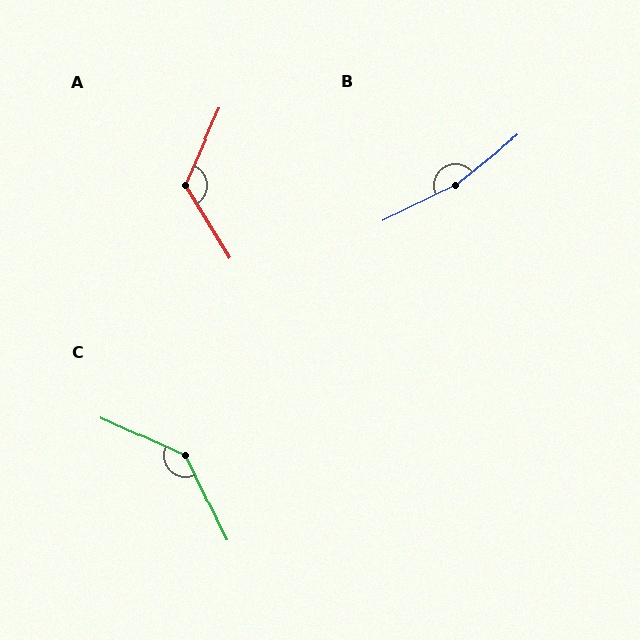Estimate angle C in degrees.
Approximately 140 degrees.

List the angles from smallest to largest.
A (125°), C (140°), B (168°).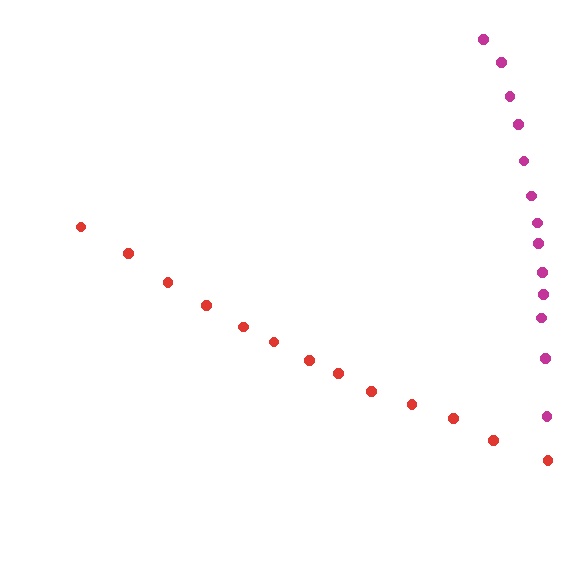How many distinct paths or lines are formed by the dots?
There are 2 distinct paths.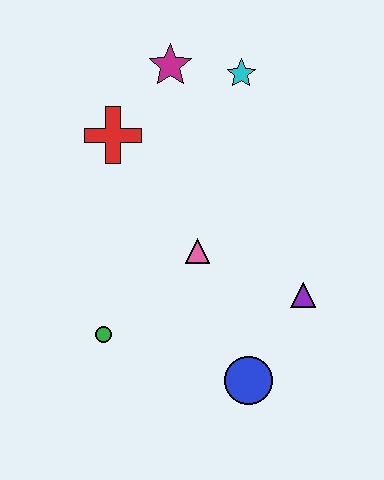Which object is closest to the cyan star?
The magenta star is closest to the cyan star.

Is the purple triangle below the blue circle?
No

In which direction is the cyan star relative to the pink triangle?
The cyan star is above the pink triangle.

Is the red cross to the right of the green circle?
Yes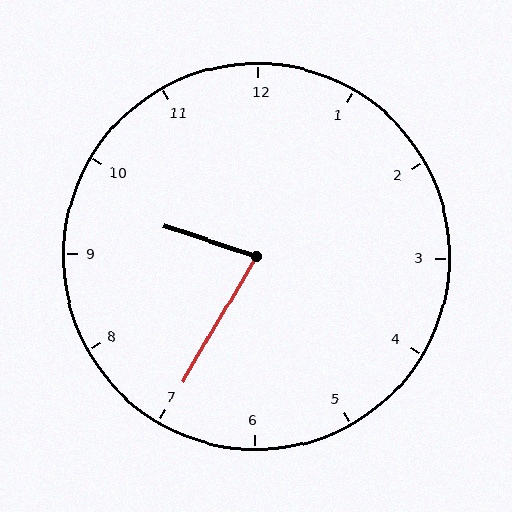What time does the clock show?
9:35.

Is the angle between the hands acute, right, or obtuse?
It is acute.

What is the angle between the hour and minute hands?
Approximately 78 degrees.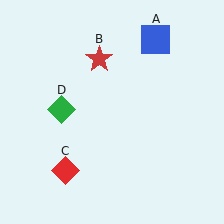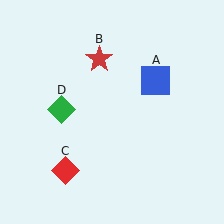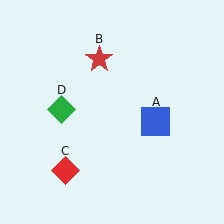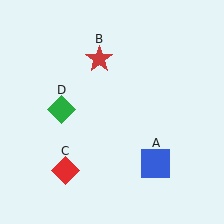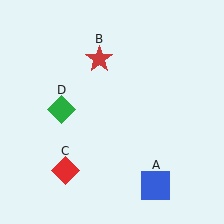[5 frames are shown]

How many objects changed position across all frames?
1 object changed position: blue square (object A).